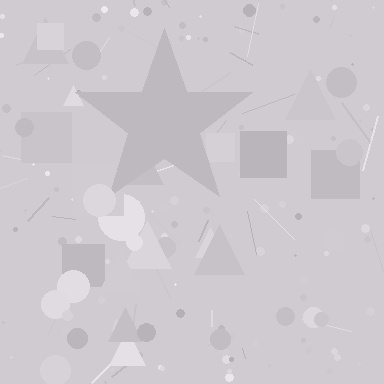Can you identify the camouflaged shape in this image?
The camouflaged shape is a star.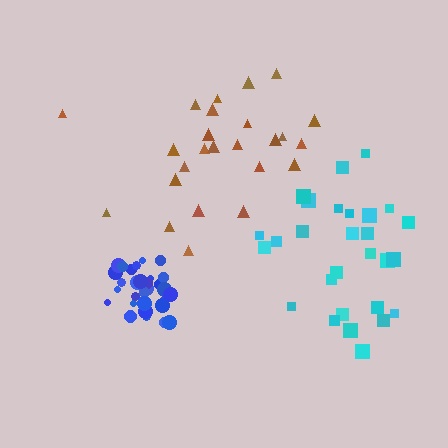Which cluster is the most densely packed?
Blue.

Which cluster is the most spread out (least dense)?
Brown.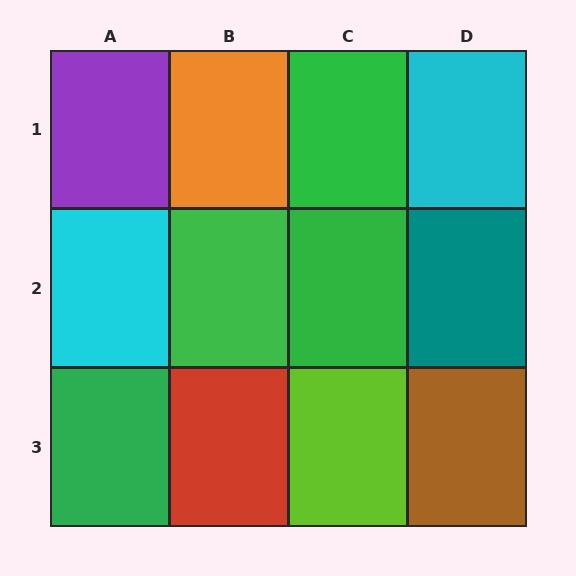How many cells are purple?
1 cell is purple.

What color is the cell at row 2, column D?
Teal.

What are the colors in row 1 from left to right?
Purple, orange, green, cyan.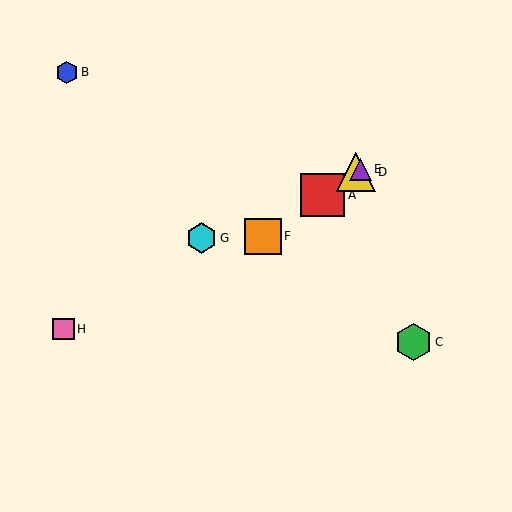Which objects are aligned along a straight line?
Objects A, D, E, F are aligned along a straight line.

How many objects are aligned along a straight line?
4 objects (A, D, E, F) are aligned along a straight line.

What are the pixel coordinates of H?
Object H is at (64, 329).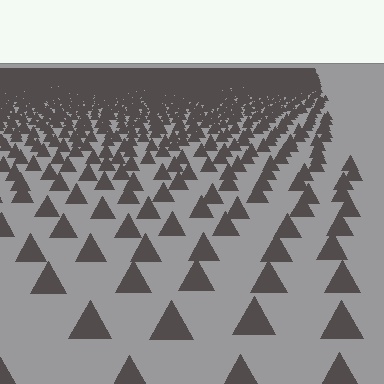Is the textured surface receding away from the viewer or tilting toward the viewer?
The surface is receding away from the viewer. Texture elements get smaller and denser toward the top.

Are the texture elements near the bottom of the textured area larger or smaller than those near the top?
Larger. Near the bottom, elements are closer to the viewer and appear at a bigger on-screen size.